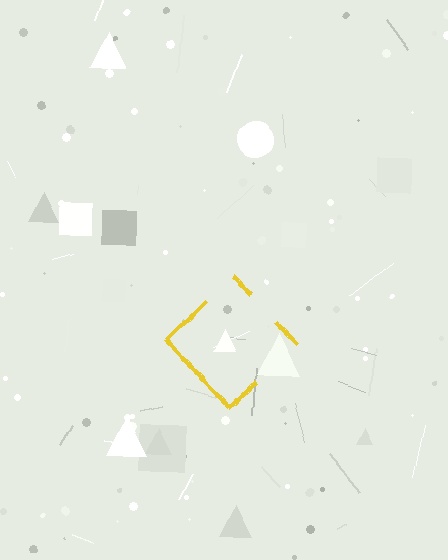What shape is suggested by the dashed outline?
The dashed outline suggests a diamond.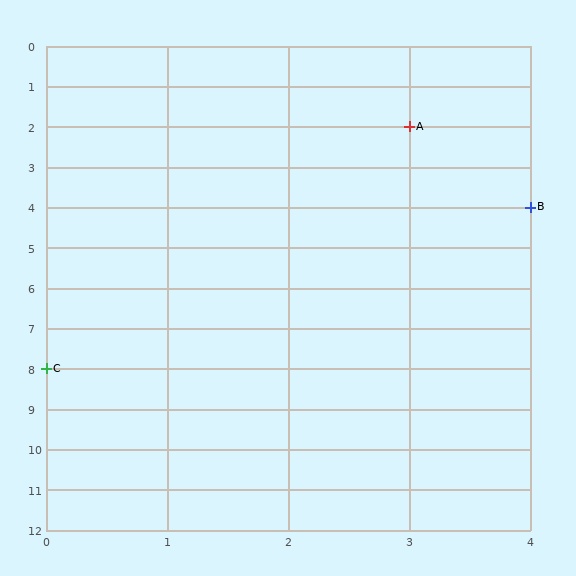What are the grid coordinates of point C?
Point C is at grid coordinates (0, 8).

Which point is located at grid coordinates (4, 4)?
Point B is at (4, 4).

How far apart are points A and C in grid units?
Points A and C are 3 columns and 6 rows apart (about 6.7 grid units diagonally).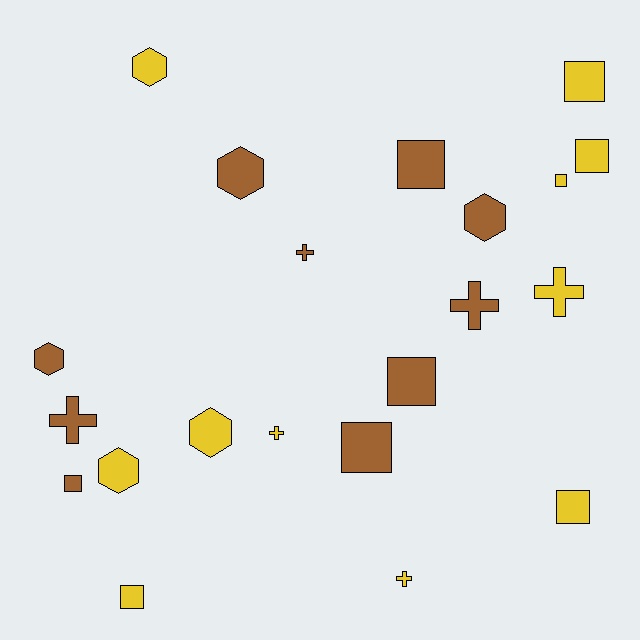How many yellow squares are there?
There are 5 yellow squares.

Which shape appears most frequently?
Square, with 9 objects.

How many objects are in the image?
There are 21 objects.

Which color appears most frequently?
Yellow, with 11 objects.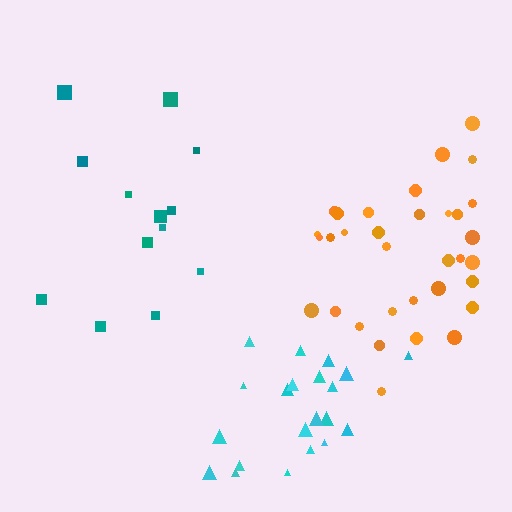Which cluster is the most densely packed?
Cyan.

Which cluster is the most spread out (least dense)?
Teal.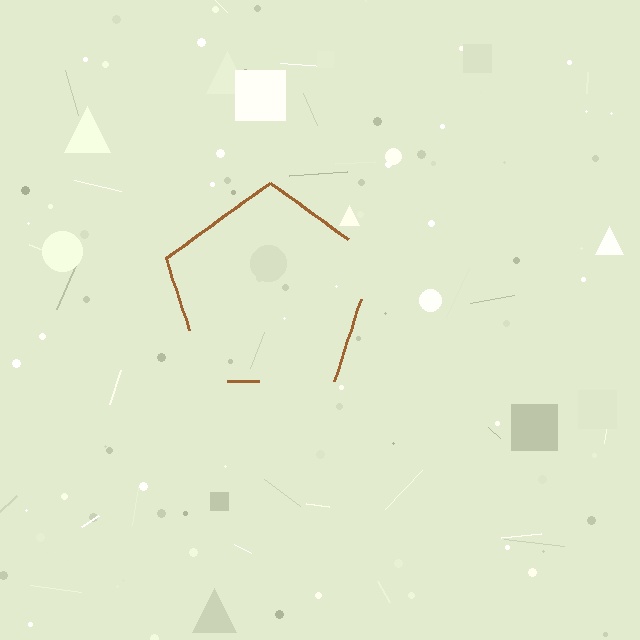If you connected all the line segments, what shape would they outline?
They would outline a pentagon.